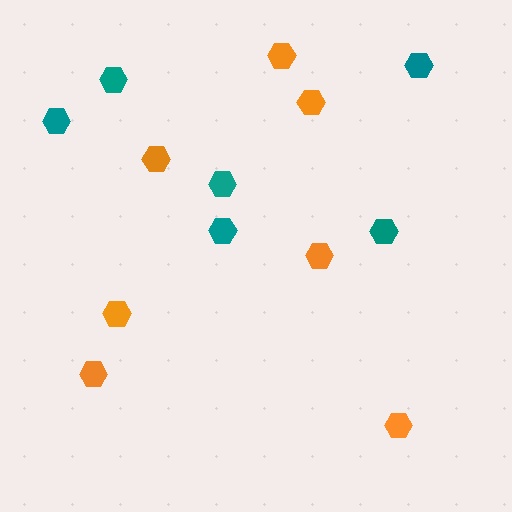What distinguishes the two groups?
There are 2 groups: one group of orange hexagons (7) and one group of teal hexagons (6).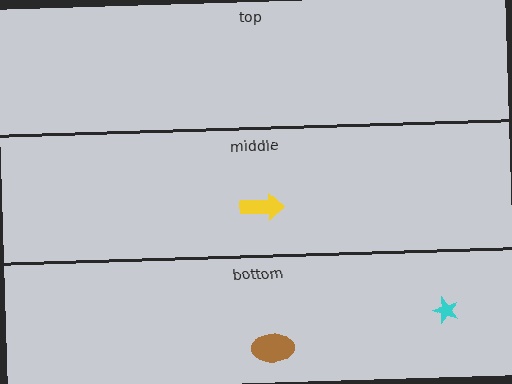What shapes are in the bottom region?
The brown ellipse, the cyan star.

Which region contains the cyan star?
The bottom region.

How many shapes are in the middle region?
1.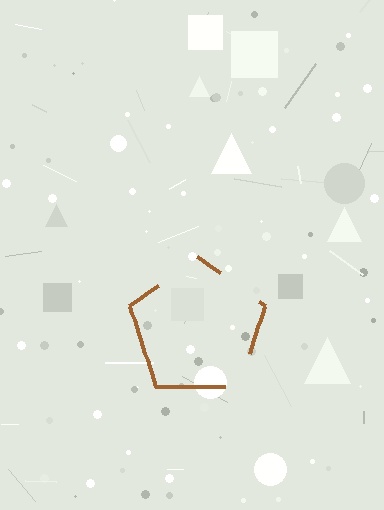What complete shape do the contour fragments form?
The contour fragments form a pentagon.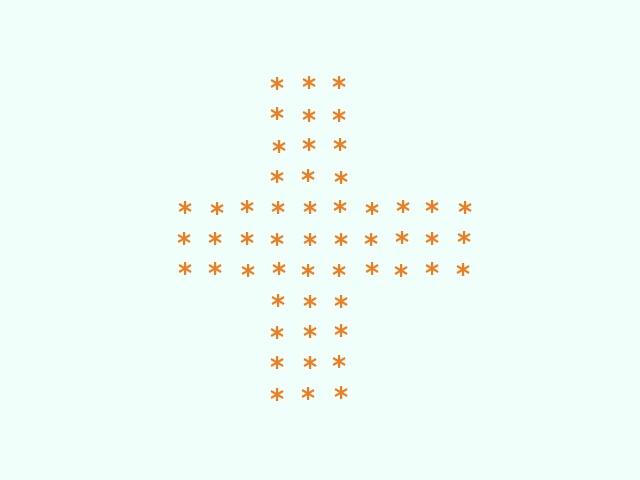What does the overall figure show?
The overall figure shows a cross.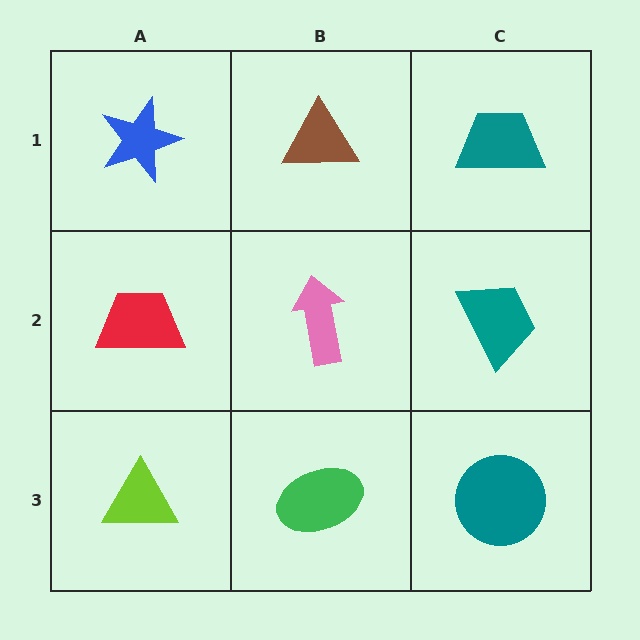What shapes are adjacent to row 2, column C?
A teal trapezoid (row 1, column C), a teal circle (row 3, column C), a pink arrow (row 2, column B).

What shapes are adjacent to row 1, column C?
A teal trapezoid (row 2, column C), a brown triangle (row 1, column B).